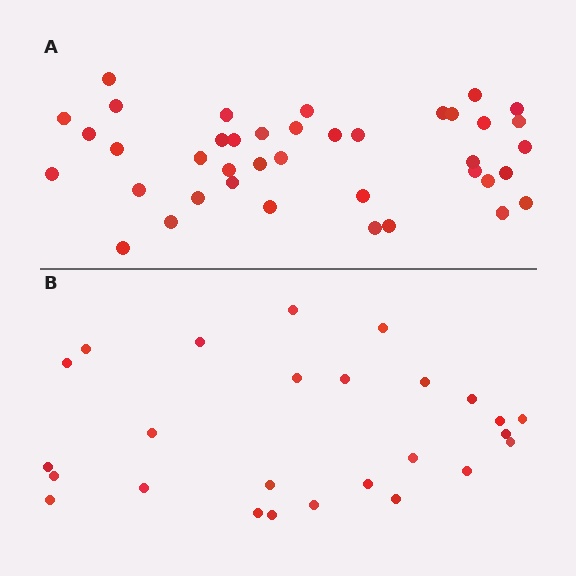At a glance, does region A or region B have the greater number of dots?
Region A (the top region) has more dots.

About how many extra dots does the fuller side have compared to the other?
Region A has approximately 15 more dots than region B.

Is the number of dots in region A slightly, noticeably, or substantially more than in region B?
Region A has substantially more. The ratio is roughly 1.5 to 1.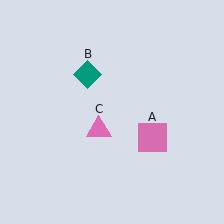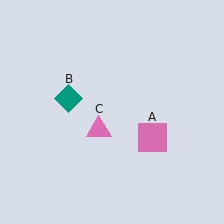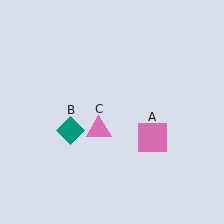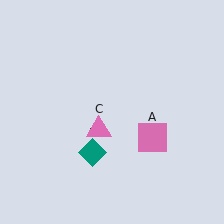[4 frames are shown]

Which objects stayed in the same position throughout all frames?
Pink square (object A) and pink triangle (object C) remained stationary.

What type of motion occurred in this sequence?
The teal diamond (object B) rotated counterclockwise around the center of the scene.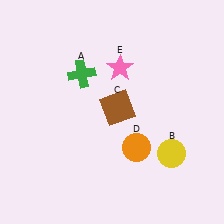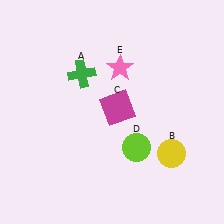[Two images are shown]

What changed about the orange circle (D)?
In Image 1, D is orange. In Image 2, it changed to lime.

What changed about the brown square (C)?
In Image 1, C is brown. In Image 2, it changed to magenta.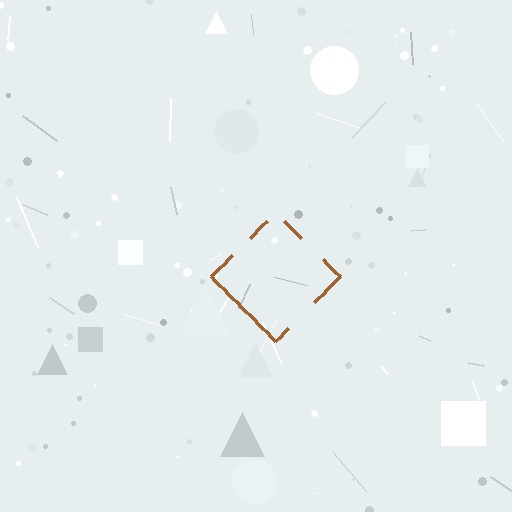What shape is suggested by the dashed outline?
The dashed outline suggests a diamond.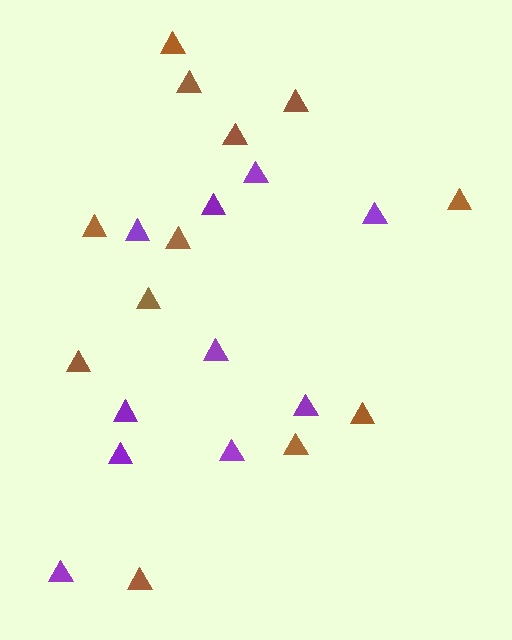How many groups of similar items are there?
There are 2 groups: one group of brown triangles (12) and one group of purple triangles (10).